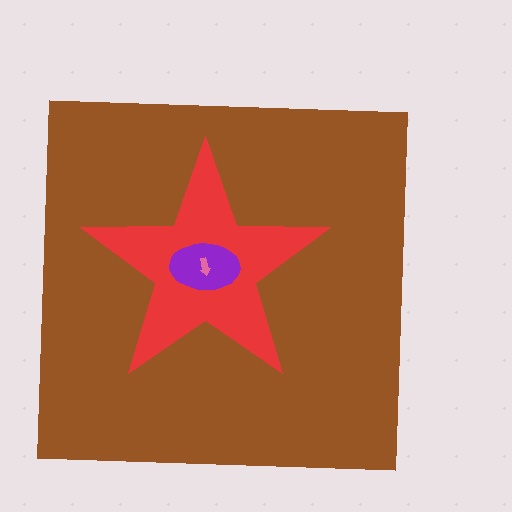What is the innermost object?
The pink arrow.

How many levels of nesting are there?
4.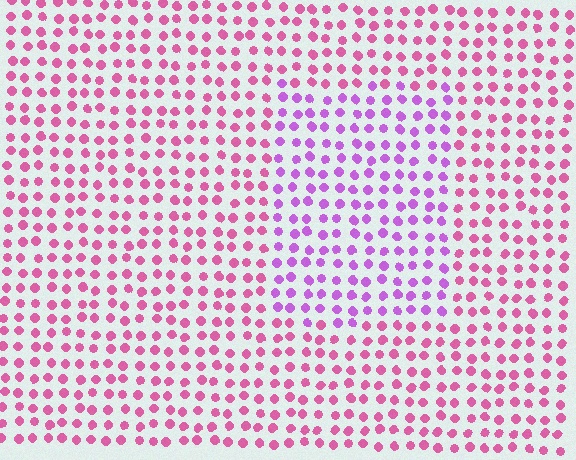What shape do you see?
I see a rectangle.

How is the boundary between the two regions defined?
The boundary is defined purely by a slight shift in hue (about 37 degrees). Spacing, size, and orientation are identical on both sides.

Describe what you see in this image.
The image is filled with small pink elements in a uniform arrangement. A rectangle-shaped region is visible where the elements are tinted to a slightly different hue, forming a subtle color boundary.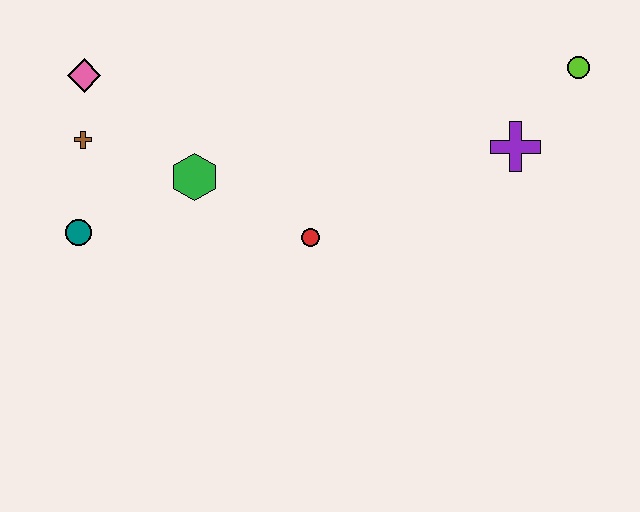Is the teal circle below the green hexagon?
Yes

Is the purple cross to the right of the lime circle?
No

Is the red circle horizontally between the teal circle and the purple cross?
Yes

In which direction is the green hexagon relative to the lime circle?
The green hexagon is to the left of the lime circle.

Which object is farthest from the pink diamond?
The lime circle is farthest from the pink diamond.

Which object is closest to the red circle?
The green hexagon is closest to the red circle.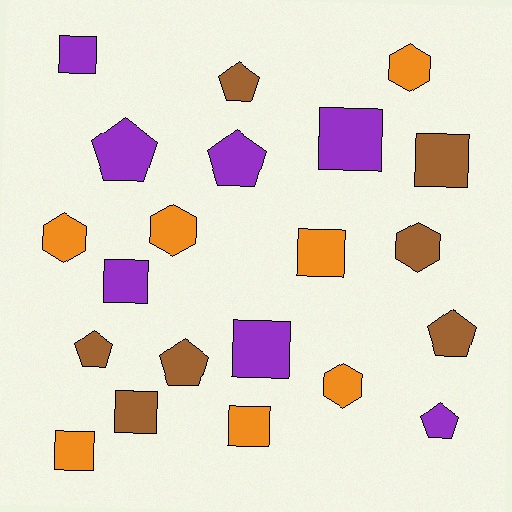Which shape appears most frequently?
Square, with 9 objects.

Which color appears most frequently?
Purple, with 7 objects.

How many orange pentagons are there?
There are no orange pentagons.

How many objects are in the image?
There are 21 objects.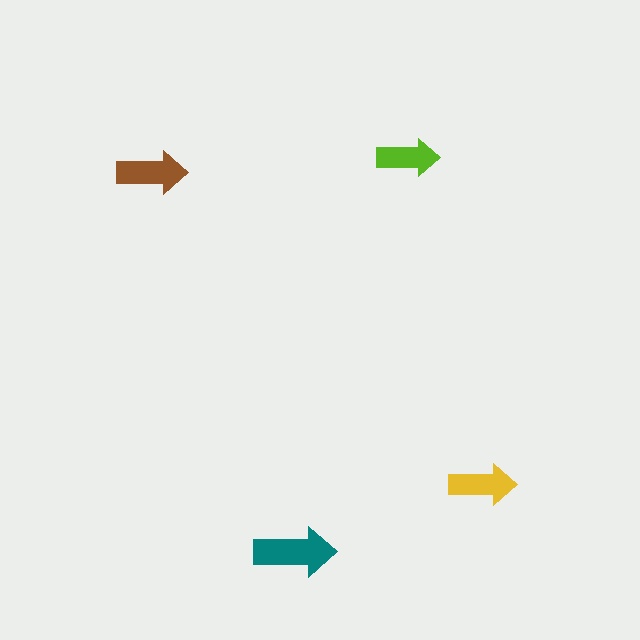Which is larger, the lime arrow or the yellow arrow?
The yellow one.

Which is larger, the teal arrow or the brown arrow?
The teal one.